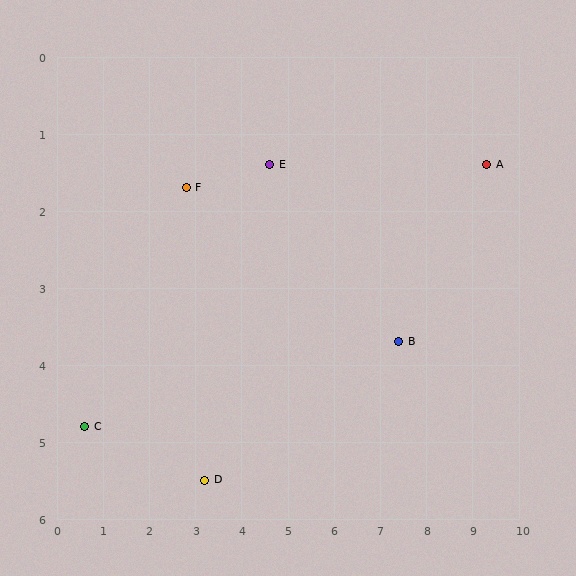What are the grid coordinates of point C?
Point C is at approximately (0.6, 4.8).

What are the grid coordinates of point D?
Point D is at approximately (3.2, 5.5).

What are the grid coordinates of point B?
Point B is at approximately (7.4, 3.7).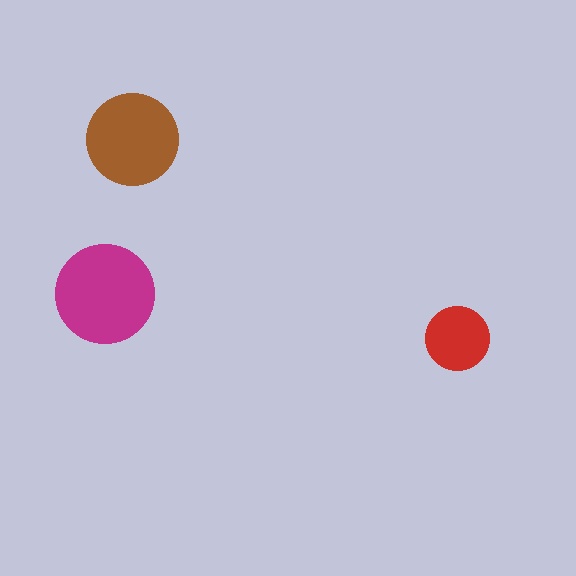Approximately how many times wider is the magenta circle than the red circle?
About 1.5 times wider.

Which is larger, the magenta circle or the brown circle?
The magenta one.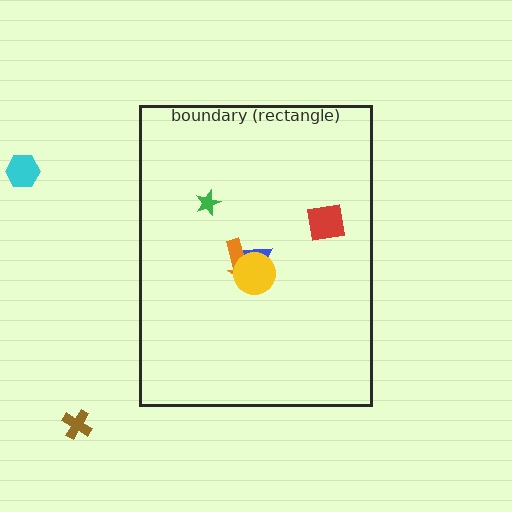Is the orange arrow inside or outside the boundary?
Inside.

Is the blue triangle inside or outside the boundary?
Inside.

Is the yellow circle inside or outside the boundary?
Inside.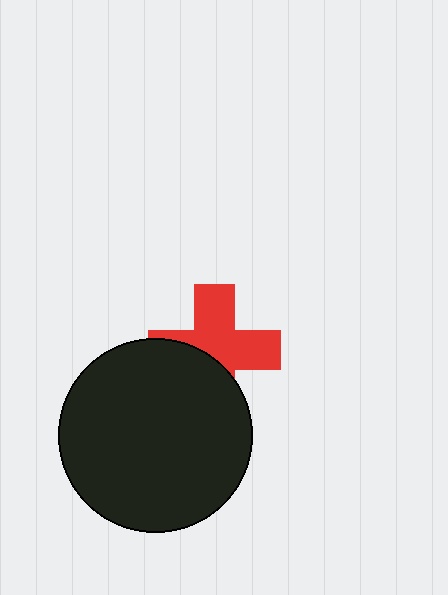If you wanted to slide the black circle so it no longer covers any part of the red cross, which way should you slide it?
Slide it down — that is the most direct way to separate the two shapes.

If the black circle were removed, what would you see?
You would see the complete red cross.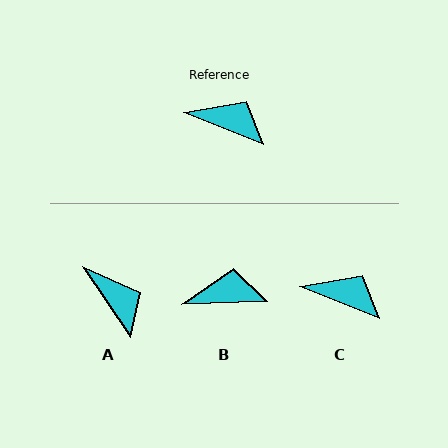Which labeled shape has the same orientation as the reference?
C.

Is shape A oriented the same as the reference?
No, it is off by about 34 degrees.